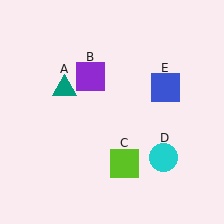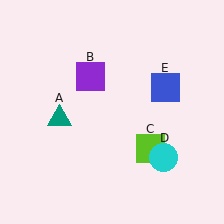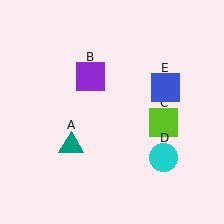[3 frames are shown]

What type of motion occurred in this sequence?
The teal triangle (object A), lime square (object C) rotated counterclockwise around the center of the scene.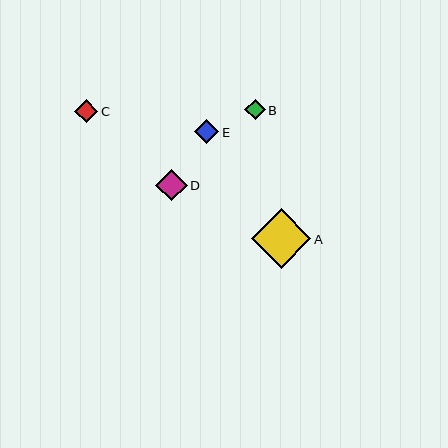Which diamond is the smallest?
Diamond B is the smallest with a size of approximately 21 pixels.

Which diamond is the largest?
Diamond A is the largest with a size of approximately 59 pixels.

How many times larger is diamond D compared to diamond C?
Diamond D is approximately 1.4 times the size of diamond C.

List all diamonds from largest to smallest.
From largest to smallest: A, D, E, C, B.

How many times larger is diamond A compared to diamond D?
Diamond A is approximately 1.9 times the size of diamond D.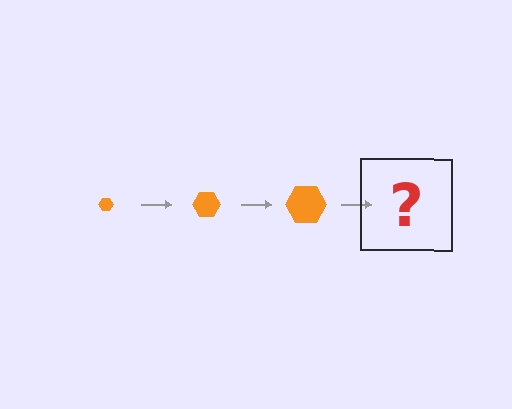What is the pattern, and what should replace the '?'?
The pattern is that the hexagon gets progressively larger each step. The '?' should be an orange hexagon, larger than the previous one.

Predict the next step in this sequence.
The next step is an orange hexagon, larger than the previous one.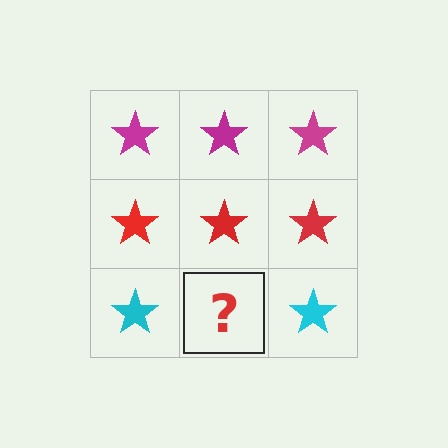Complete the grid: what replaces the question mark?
The question mark should be replaced with a cyan star.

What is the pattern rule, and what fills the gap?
The rule is that each row has a consistent color. The gap should be filled with a cyan star.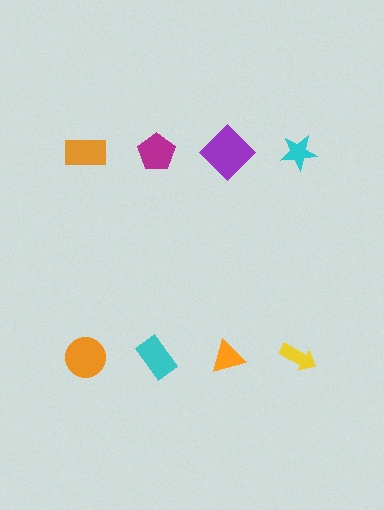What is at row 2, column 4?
A yellow arrow.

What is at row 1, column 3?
A purple diamond.